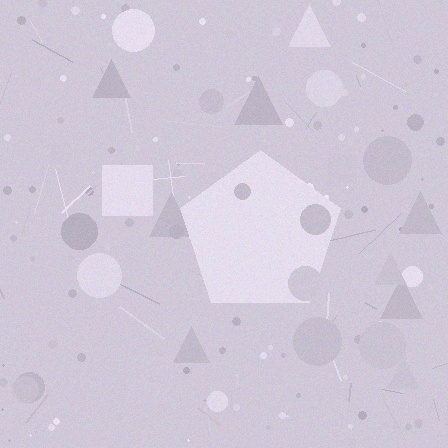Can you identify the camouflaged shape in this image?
The camouflaged shape is a pentagon.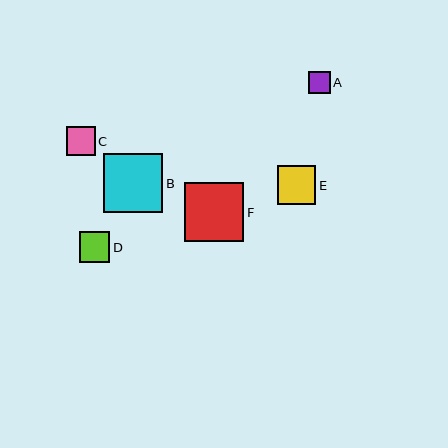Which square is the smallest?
Square A is the smallest with a size of approximately 22 pixels.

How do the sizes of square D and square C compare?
Square D and square C are approximately the same size.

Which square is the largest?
Square B is the largest with a size of approximately 60 pixels.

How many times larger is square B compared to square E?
Square B is approximately 1.6 times the size of square E.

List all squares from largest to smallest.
From largest to smallest: B, F, E, D, C, A.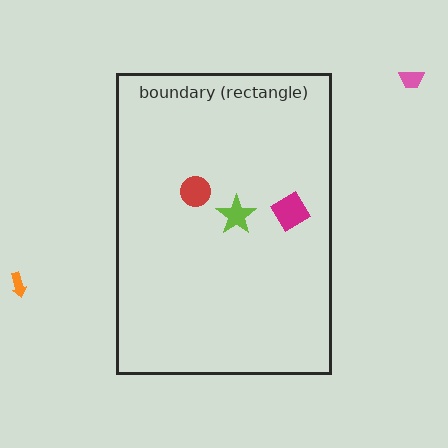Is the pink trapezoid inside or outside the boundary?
Outside.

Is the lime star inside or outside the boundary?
Inside.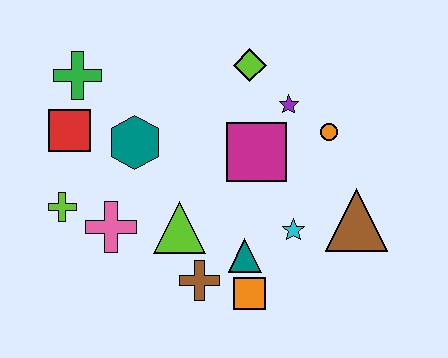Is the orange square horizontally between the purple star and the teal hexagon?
Yes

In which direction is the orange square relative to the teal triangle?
The orange square is below the teal triangle.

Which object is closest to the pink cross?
The lime cross is closest to the pink cross.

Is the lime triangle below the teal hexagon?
Yes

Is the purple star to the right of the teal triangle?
Yes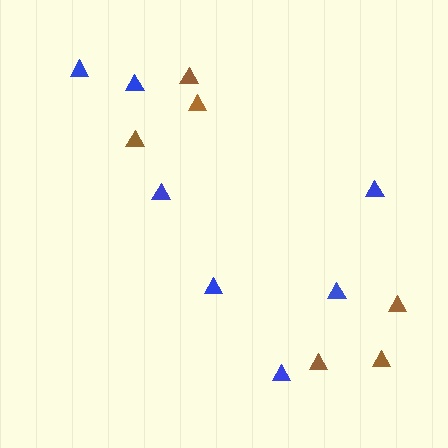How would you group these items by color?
There are 2 groups: one group of blue triangles (7) and one group of brown triangles (6).